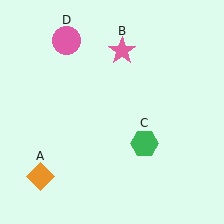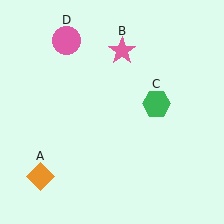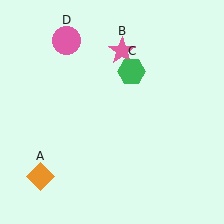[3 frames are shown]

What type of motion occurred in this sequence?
The green hexagon (object C) rotated counterclockwise around the center of the scene.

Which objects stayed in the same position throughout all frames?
Orange diamond (object A) and pink star (object B) and pink circle (object D) remained stationary.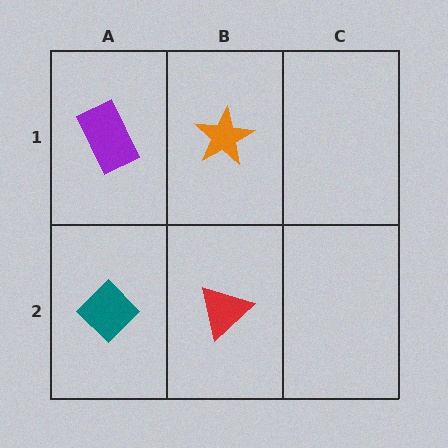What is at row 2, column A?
A teal diamond.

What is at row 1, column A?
A purple rectangle.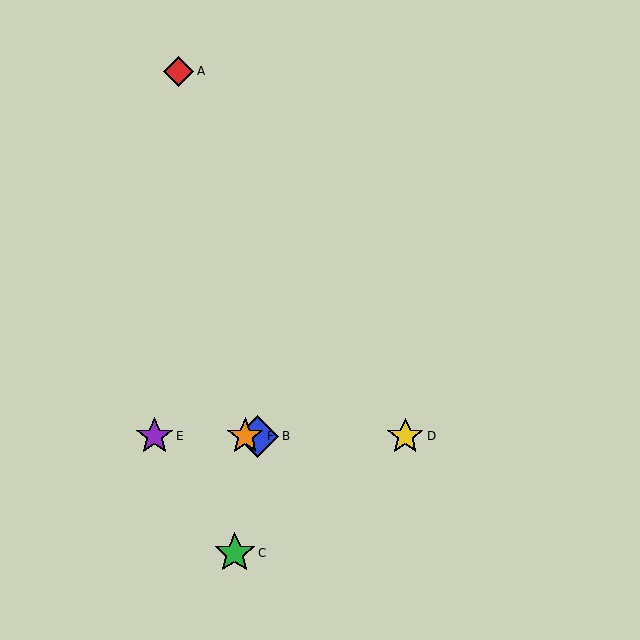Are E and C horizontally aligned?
No, E is at y≈436 and C is at y≈553.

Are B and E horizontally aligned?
Yes, both are at y≈436.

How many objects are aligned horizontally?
4 objects (B, D, E, F) are aligned horizontally.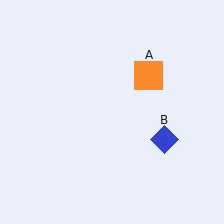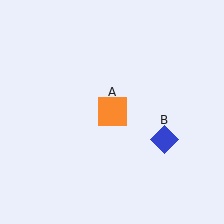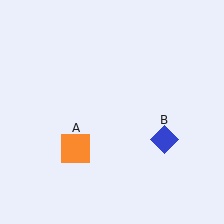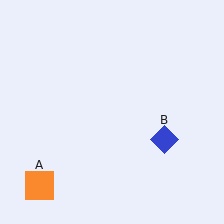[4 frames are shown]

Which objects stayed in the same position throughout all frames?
Blue diamond (object B) remained stationary.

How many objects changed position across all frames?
1 object changed position: orange square (object A).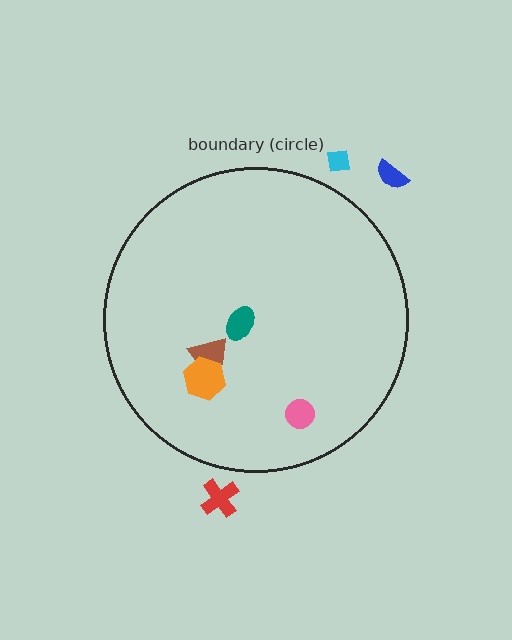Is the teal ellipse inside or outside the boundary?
Inside.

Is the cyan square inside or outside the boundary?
Outside.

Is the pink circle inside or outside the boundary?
Inside.